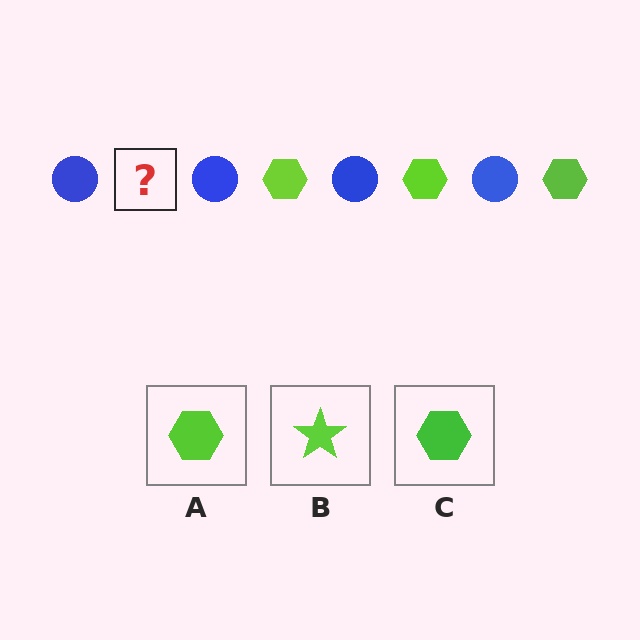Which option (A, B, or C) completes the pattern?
A.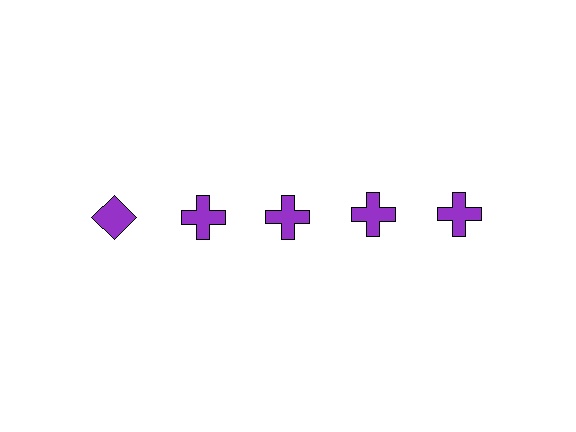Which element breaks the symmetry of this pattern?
The purple diamond in the top row, leftmost column breaks the symmetry. All other shapes are purple crosses.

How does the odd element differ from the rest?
It has a different shape: diamond instead of cross.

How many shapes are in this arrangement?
There are 5 shapes arranged in a grid pattern.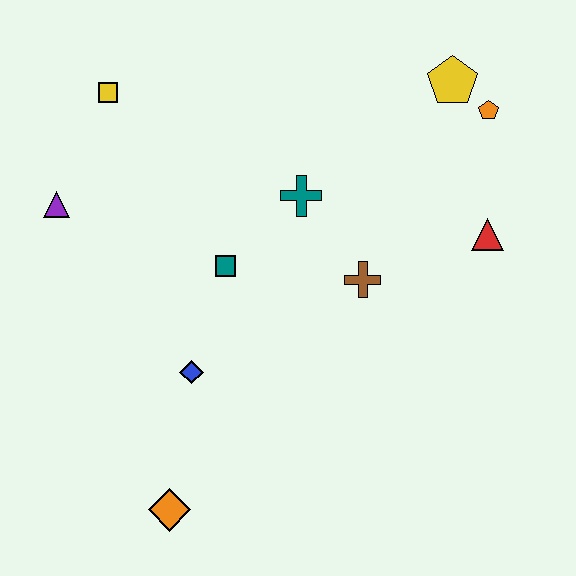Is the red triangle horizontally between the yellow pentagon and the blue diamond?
No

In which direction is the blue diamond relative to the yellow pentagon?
The blue diamond is below the yellow pentagon.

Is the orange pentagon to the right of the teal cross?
Yes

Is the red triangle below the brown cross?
No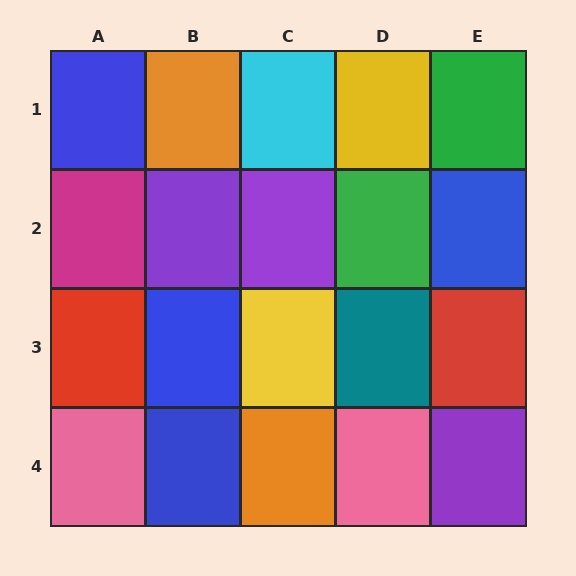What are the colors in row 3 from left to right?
Red, blue, yellow, teal, red.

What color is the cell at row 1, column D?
Yellow.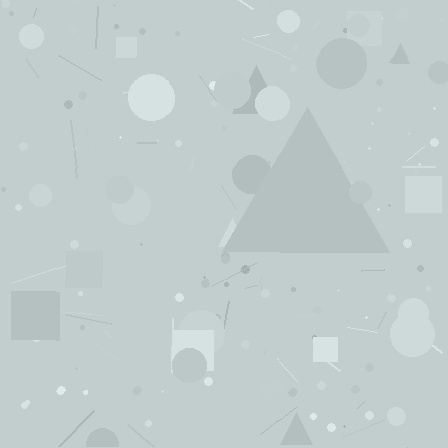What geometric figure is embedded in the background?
A triangle is embedded in the background.